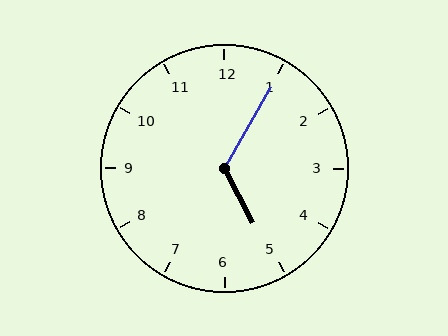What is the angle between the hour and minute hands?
Approximately 122 degrees.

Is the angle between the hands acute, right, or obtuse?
It is obtuse.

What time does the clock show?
5:05.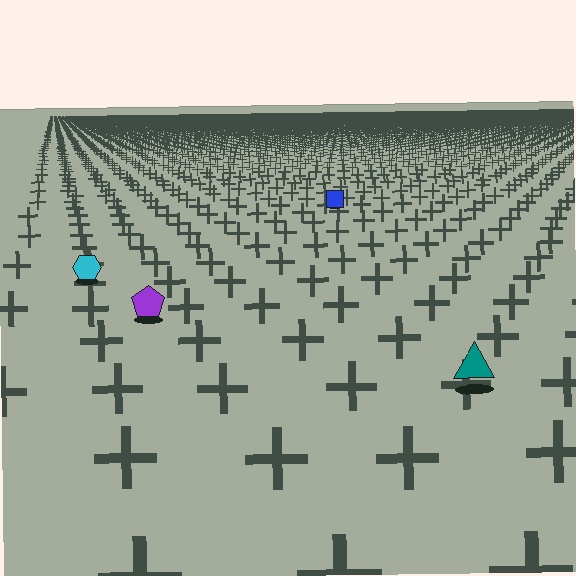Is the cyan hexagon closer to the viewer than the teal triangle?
No. The teal triangle is closer — you can tell from the texture gradient: the ground texture is coarser near it.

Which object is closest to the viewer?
The teal triangle is closest. The texture marks near it are larger and more spread out.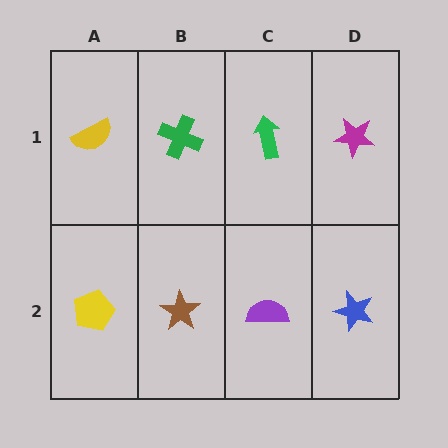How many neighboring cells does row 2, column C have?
3.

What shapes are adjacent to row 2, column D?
A magenta star (row 1, column D), a purple semicircle (row 2, column C).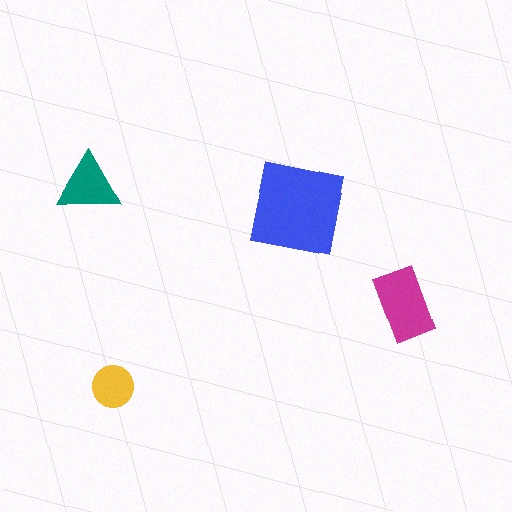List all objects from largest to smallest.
The blue square, the magenta rectangle, the teal triangle, the yellow circle.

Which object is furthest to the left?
The teal triangle is leftmost.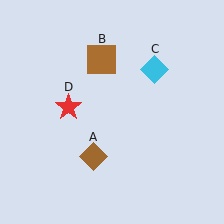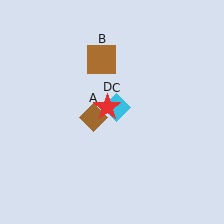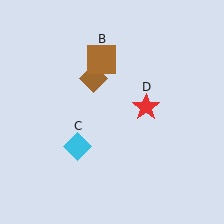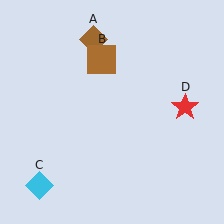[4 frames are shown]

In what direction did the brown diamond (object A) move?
The brown diamond (object A) moved up.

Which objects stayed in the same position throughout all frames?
Brown square (object B) remained stationary.